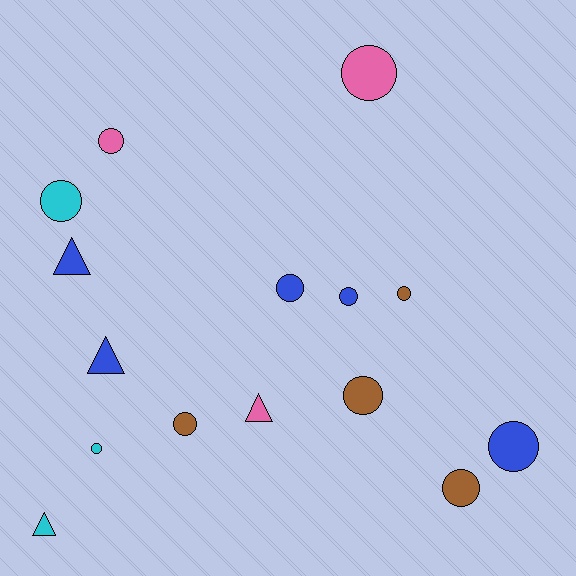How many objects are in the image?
There are 15 objects.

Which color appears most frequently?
Blue, with 5 objects.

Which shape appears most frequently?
Circle, with 11 objects.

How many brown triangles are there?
There are no brown triangles.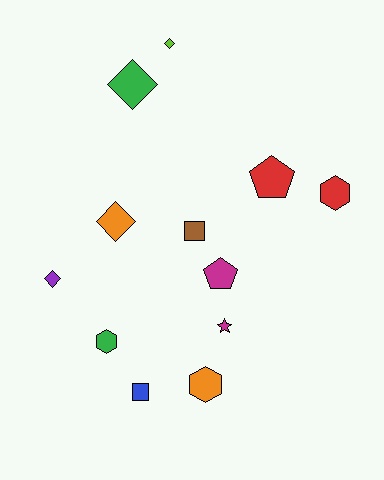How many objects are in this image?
There are 12 objects.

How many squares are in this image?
There are 2 squares.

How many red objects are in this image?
There are 2 red objects.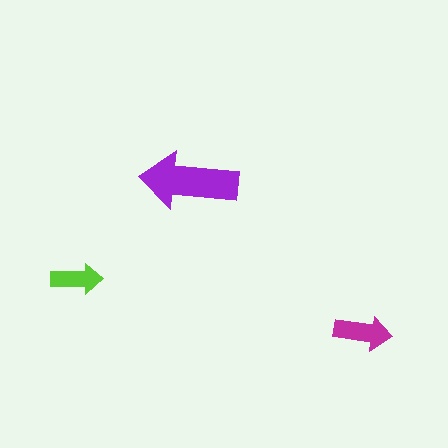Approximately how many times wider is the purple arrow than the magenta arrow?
About 1.5 times wider.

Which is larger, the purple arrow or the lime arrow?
The purple one.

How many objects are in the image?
There are 3 objects in the image.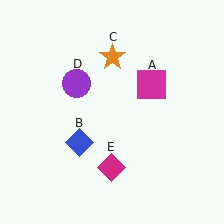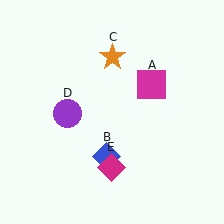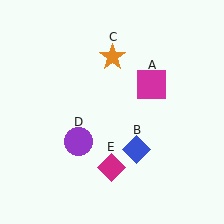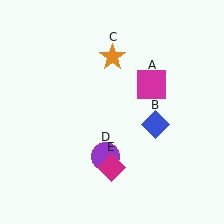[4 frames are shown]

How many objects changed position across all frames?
2 objects changed position: blue diamond (object B), purple circle (object D).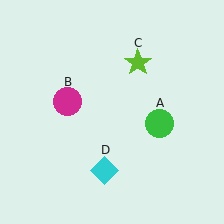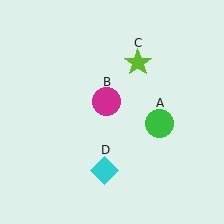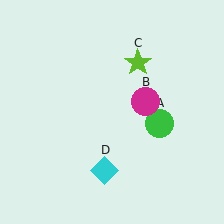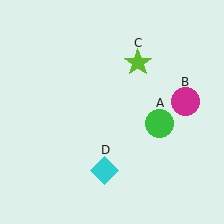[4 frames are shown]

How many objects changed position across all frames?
1 object changed position: magenta circle (object B).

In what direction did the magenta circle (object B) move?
The magenta circle (object B) moved right.